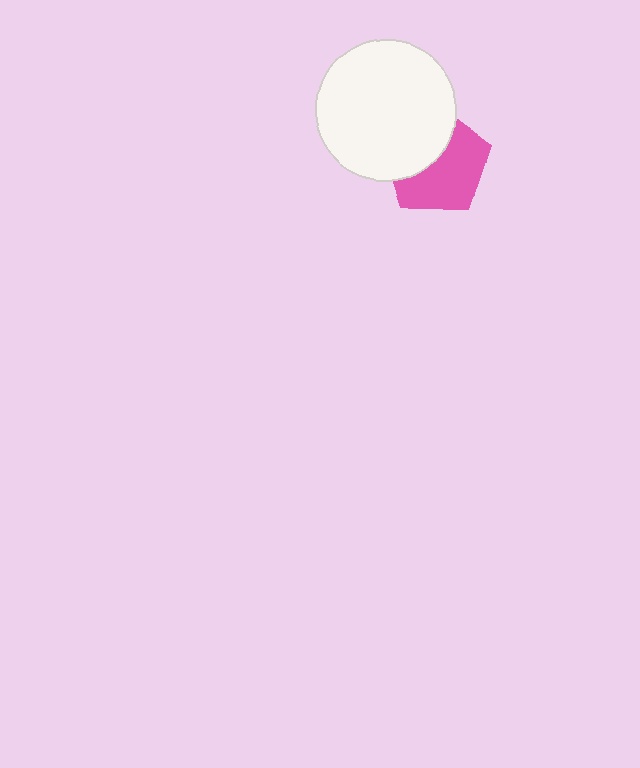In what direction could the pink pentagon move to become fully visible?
The pink pentagon could move toward the lower-right. That would shift it out from behind the white circle entirely.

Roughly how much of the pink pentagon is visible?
About half of it is visible (roughly 58%).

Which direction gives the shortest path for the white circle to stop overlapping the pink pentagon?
Moving toward the upper-left gives the shortest separation.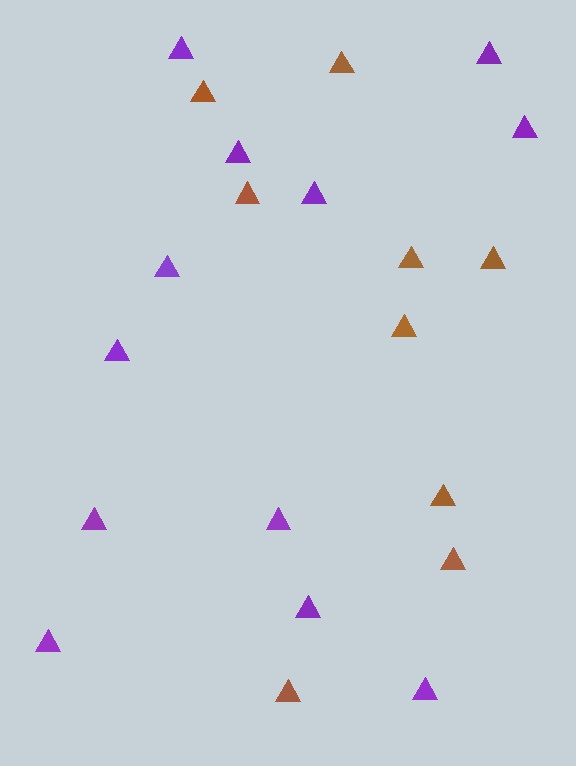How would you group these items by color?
There are 2 groups: one group of purple triangles (12) and one group of brown triangles (9).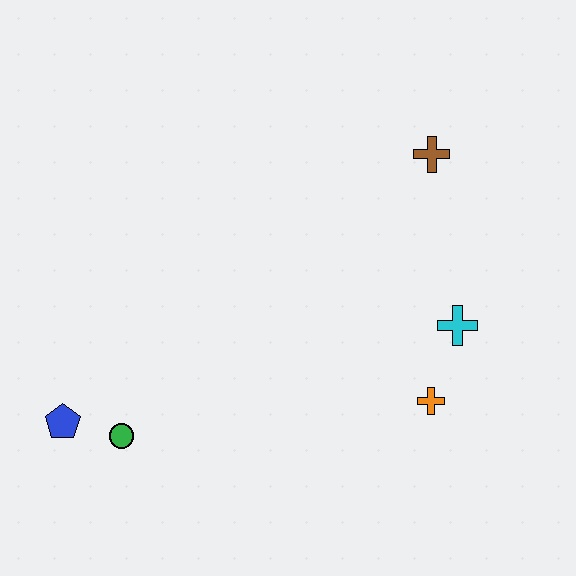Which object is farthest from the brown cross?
The blue pentagon is farthest from the brown cross.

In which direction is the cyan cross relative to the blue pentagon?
The cyan cross is to the right of the blue pentagon.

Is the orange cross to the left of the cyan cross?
Yes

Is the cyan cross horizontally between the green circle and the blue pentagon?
No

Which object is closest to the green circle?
The blue pentagon is closest to the green circle.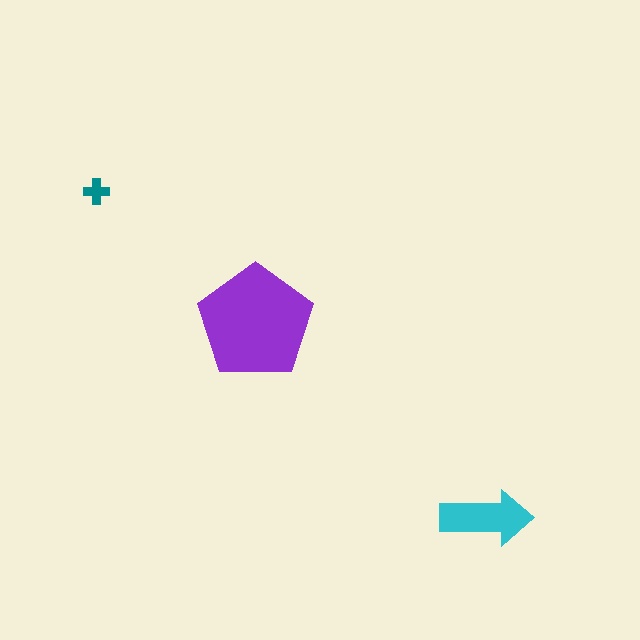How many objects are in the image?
There are 3 objects in the image.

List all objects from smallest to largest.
The teal cross, the cyan arrow, the purple pentagon.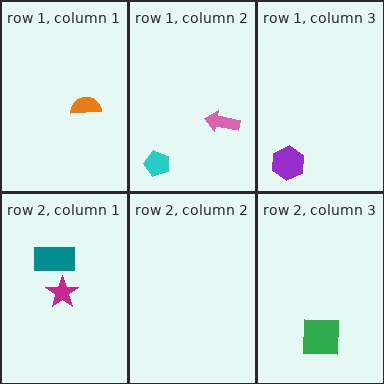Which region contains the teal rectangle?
The row 2, column 1 region.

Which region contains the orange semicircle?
The row 1, column 1 region.